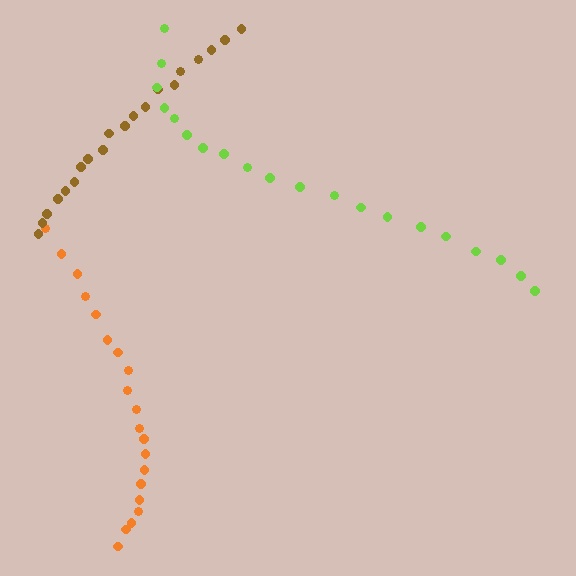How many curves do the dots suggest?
There are 3 distinct paths.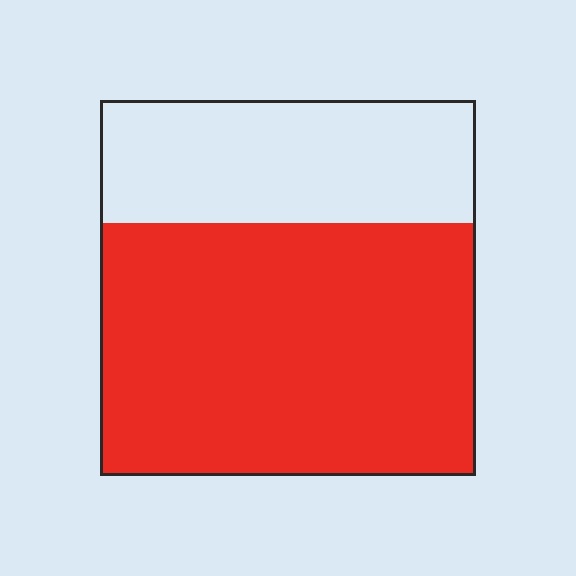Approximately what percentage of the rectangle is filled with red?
Approximately 65%.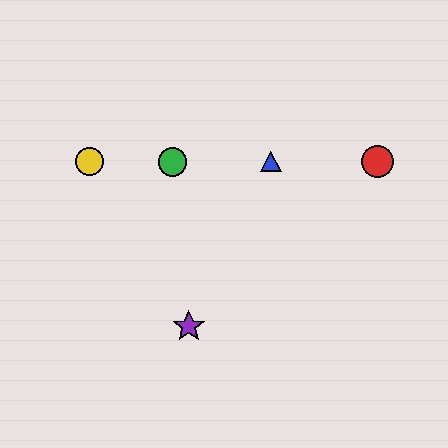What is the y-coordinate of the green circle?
The green circle is at y≈162.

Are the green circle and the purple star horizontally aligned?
No, the green circle is at y≈162 and the purple star is at y≈327.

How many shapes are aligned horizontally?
4 shapes (the red circle, the blue triangle, the green circle, the yellow circle) are aligned horizontally.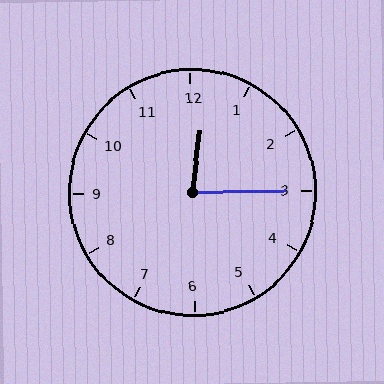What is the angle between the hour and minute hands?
Approximately 82 degrees.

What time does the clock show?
12:15.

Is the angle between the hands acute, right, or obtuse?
It is acute.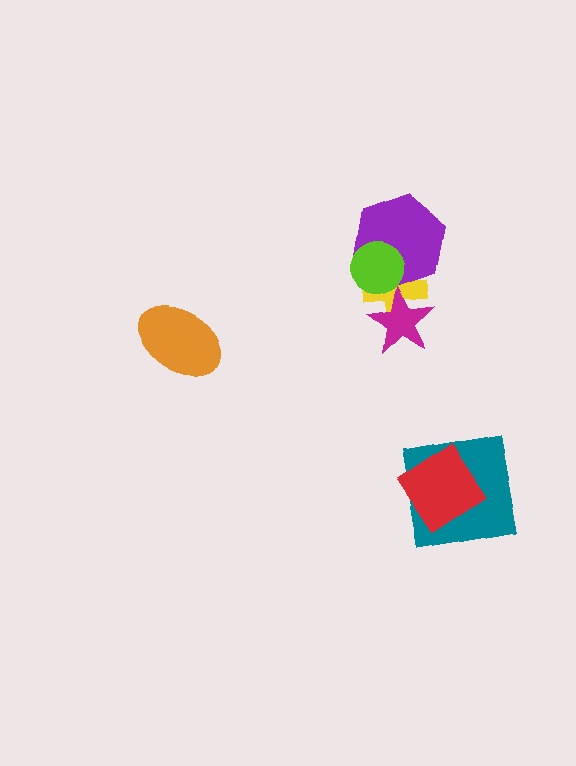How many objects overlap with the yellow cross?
3 objects overlap with the yellow cross.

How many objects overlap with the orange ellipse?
0 objects overlap with the orange ellipse.